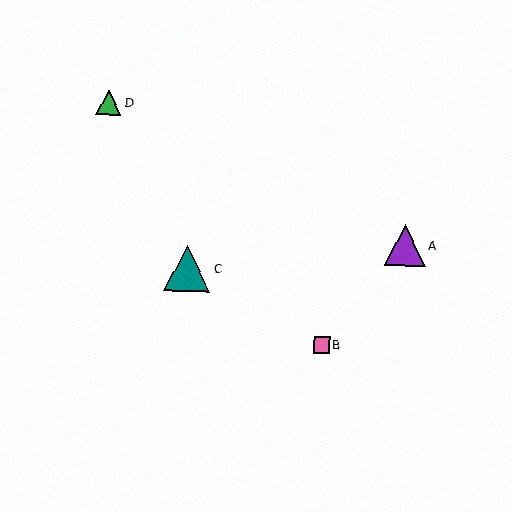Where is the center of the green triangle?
The center of the green triangle is at (109, 102).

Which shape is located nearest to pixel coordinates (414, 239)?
The purple triangle (labeled A) at (405, 245) is nearest to that location.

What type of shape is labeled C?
Shape C is a teal triangle.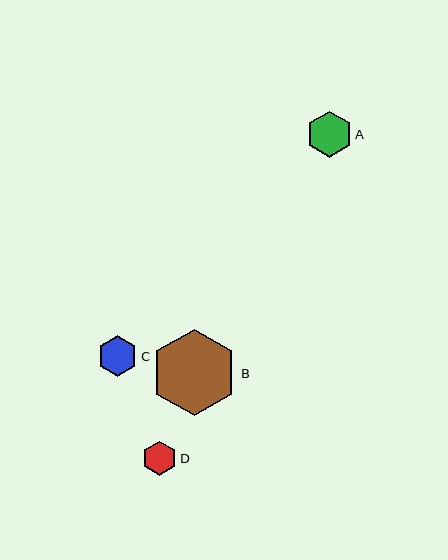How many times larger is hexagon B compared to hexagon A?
Hexagon B is approximately 1.9 times the size of hexagon A.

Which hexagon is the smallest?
Hexagon D is the smallest with a size of approximately 34 pixels.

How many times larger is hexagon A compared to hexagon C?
Hexagon A is approximately 1.1 times the size of hexagon C.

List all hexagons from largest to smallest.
From largest to smallest: B, A, C, D.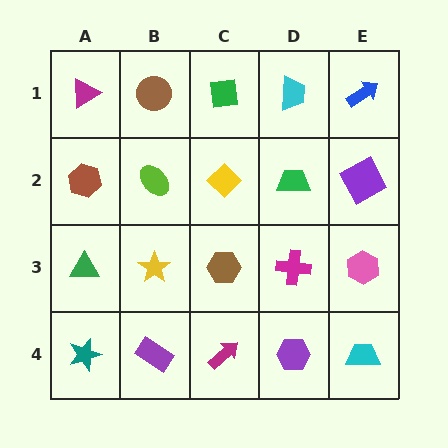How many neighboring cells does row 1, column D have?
3.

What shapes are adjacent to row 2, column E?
A blue arrow (row 1, column E), a pink hexagon (row 3, column E), a green trapezoid (row 2, column D).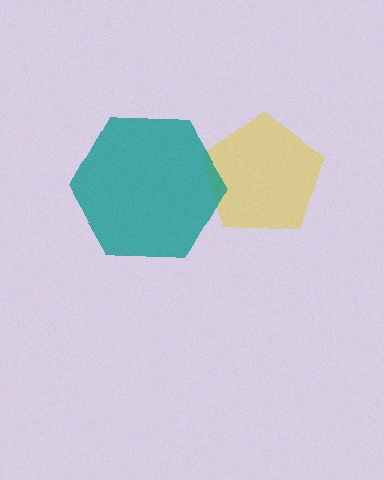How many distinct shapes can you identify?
There are 2 distinct shapes: a yellow pentagon, a teal hexagon.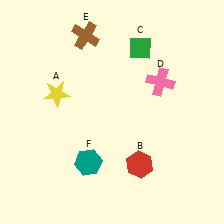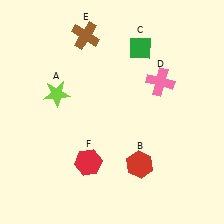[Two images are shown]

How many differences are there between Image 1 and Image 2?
There are 2 differences between the two images.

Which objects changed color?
A changed from yellow to lime. F changed from teal to red.